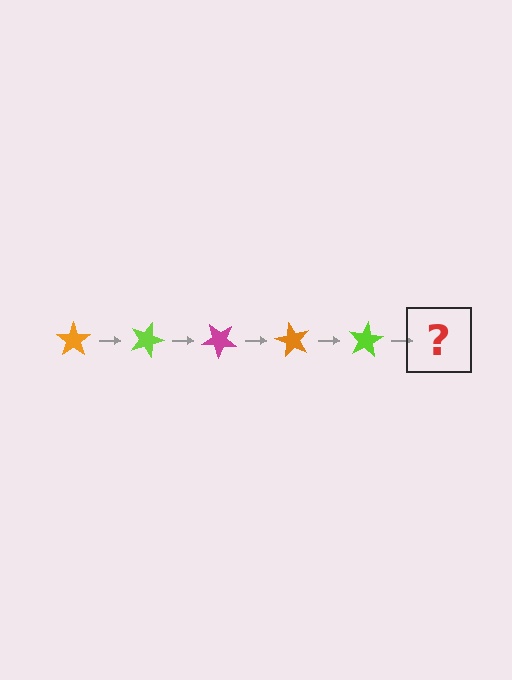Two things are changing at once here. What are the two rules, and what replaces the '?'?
The two rules are that it rotates 20 degrees each step and the color cycles through orange, lime, and magenta. The '?' should be a magenta star, rotated 100 degrees from the start.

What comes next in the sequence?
The next element should be a magenta star, rotated 100 degrees from the start.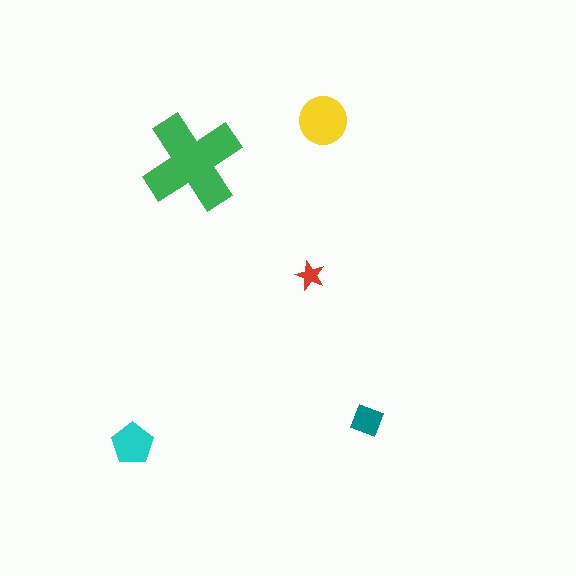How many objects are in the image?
There are 5 objects in the image.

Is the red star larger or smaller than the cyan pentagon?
Smaller.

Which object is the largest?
The green cross.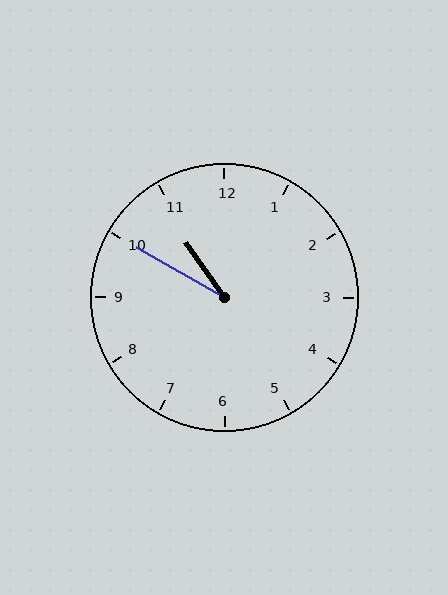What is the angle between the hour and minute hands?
Approximately 25 degrees.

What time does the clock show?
10:50.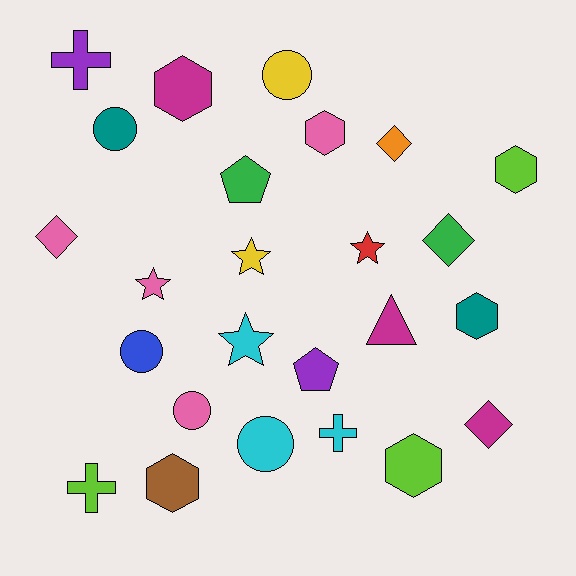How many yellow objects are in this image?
There are 2 yellow objects.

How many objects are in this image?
There are 25 objects.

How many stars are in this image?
There are 4 stars.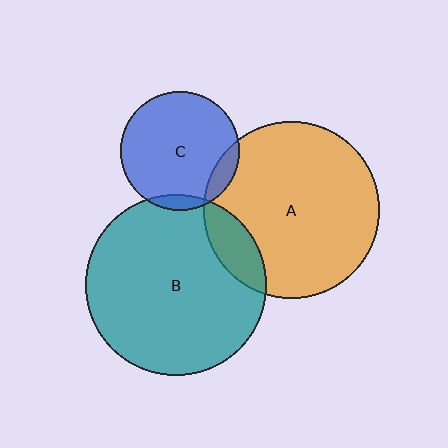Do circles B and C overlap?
Yes.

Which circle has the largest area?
Circle B (teal).